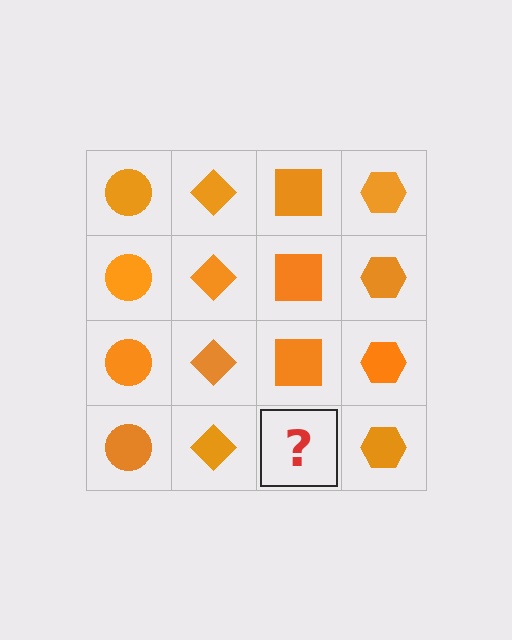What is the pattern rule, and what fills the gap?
The rule is that each column has a consistent shape. The gap should be filled with an orange square.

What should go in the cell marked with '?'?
The missing cell should contain an orange square.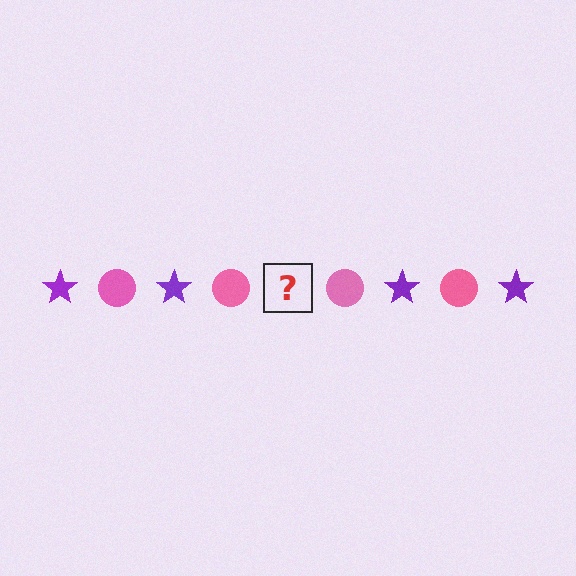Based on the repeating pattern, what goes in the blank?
The blank should be a purple star.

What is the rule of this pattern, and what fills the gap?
The rule is that the pattern alternates between purple star and pink circle. The gap should be filled with a purple star.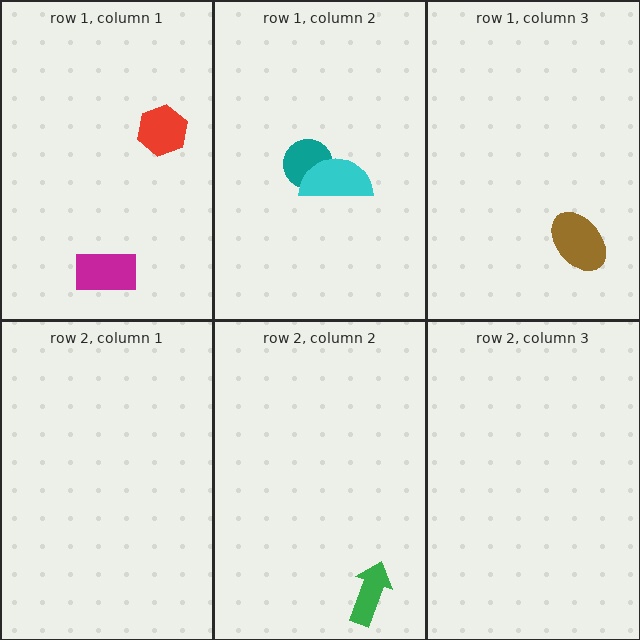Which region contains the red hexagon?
The row 1, column 1 region.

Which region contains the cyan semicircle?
The row 1, column 2 region.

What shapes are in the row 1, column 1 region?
The magenta rectangle, the red hexagon.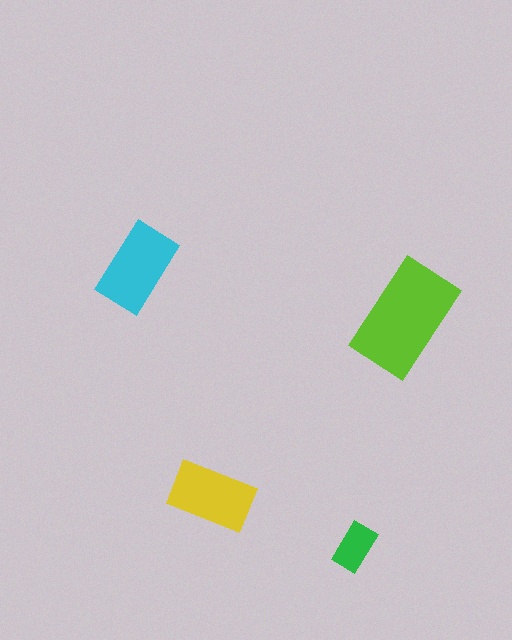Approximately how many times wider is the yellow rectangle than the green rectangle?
About 2 times wider.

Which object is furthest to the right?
The lime rectangle is rightmost.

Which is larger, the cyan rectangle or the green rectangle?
The cyan one.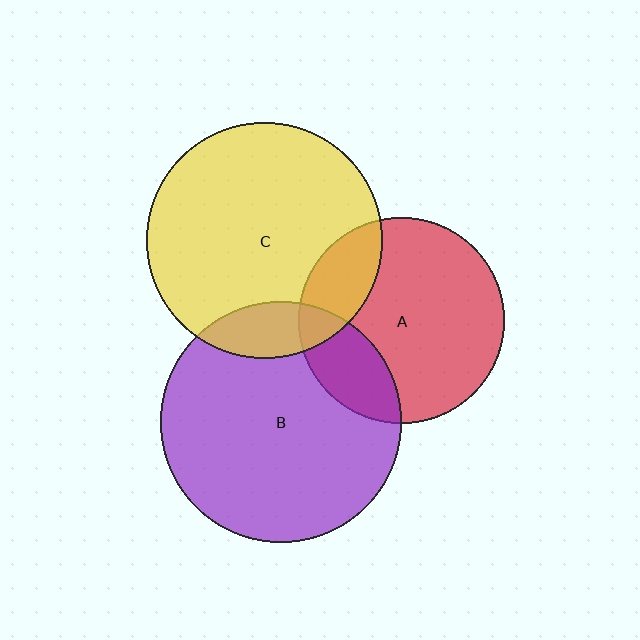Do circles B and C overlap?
Yes.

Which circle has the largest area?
Circle B (purple).